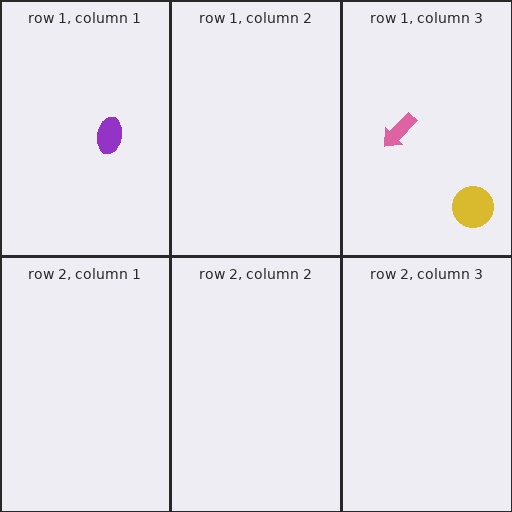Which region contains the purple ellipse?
The row 1, column 1 region.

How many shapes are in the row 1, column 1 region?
1.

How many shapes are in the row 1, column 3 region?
2.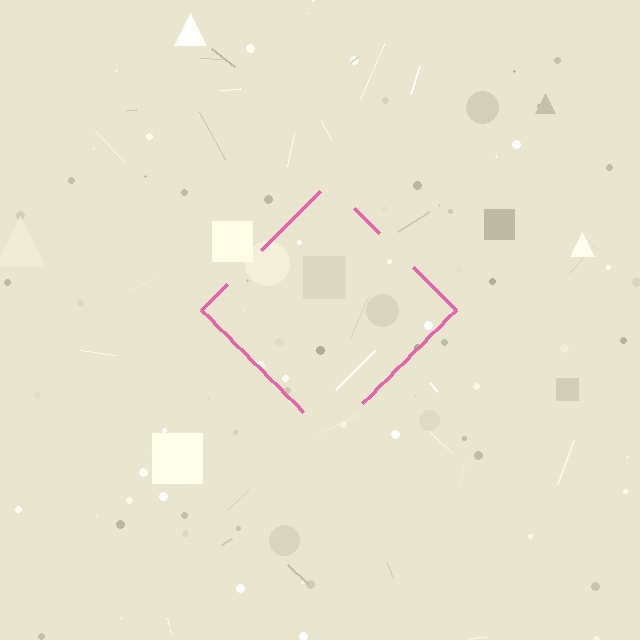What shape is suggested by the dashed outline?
The dashed outline suggests a diamond.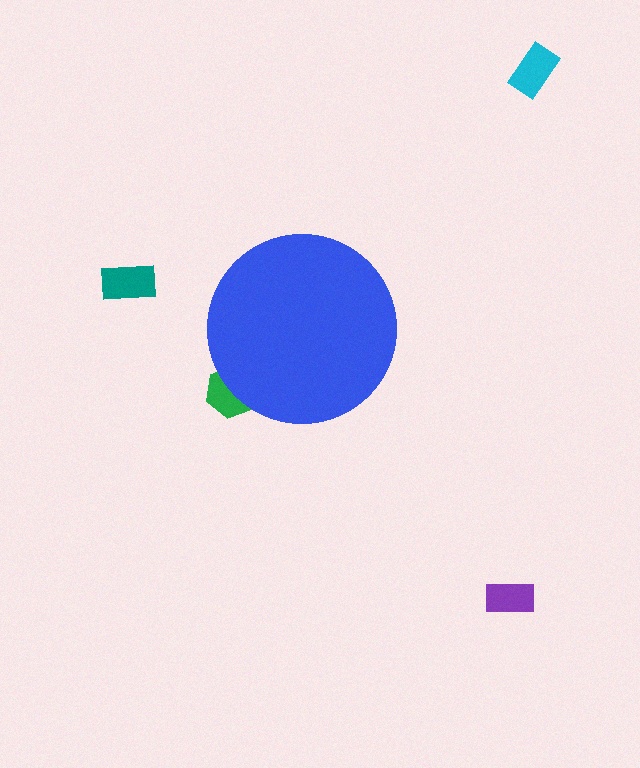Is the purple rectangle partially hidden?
No, the purple rectangle is fully visible.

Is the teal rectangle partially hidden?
No, the teal rectangle is fully visible.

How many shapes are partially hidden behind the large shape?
1 shape is partially hidden.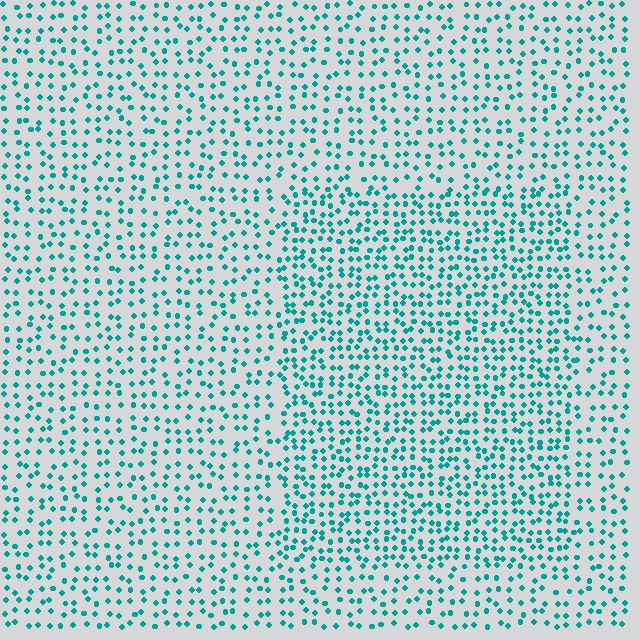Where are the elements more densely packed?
The elements are more densely packed inside the rectangle boundary.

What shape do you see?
I see a rectangle.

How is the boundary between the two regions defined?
The boundary is defined by a change in element density (approximately 1.6x ratio). All elements are the same color, size, and shape.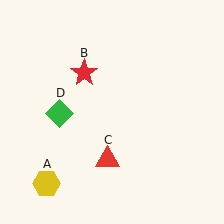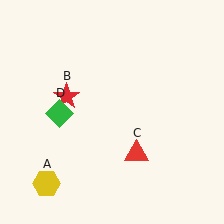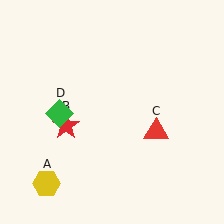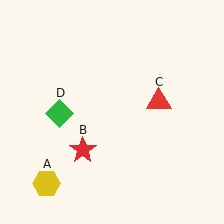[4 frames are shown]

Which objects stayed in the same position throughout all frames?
Yellow hexagon (object A) and green diamond (object D) remained stationary.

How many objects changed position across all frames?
2 objects changed position: red star (object B), red triangle (object C).